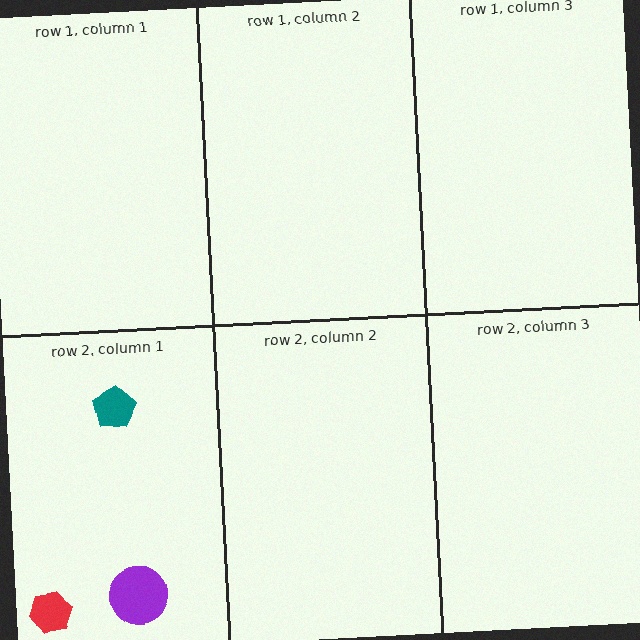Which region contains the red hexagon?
The row 2, column 1 region.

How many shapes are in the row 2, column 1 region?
3.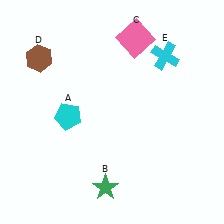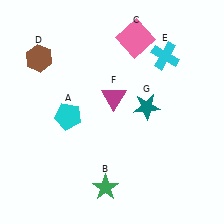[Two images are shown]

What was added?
A magenta triangle (F), a teal star (G) were added in Image 2.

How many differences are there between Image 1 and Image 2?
There are 2 differences between the two images.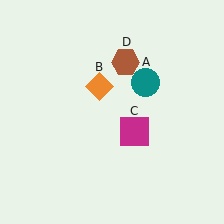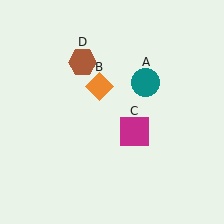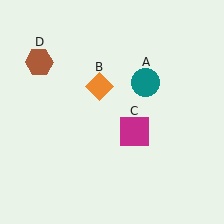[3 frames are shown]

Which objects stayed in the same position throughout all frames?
Teal circle (object A) and orange diamond (object B) and magenta square (object C) remained stationary.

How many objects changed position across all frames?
1 object changed position: brown hexagon (object D).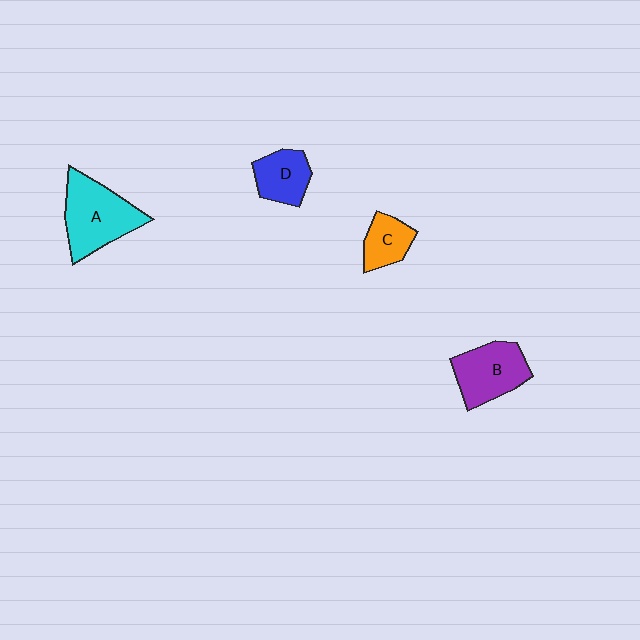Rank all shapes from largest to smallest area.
From largest to smallest: A (cyan), B (purple), D (blue), C (orange).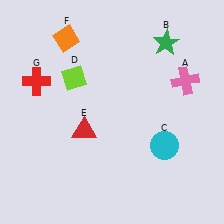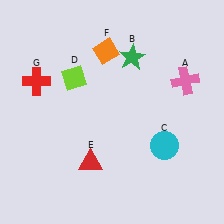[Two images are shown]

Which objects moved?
The objects that moved are: the green star (B), the red triangle (E), the orange diamond (F).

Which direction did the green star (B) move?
The green star (B) moved left.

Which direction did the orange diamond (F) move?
The orange diamond (F) moved right.